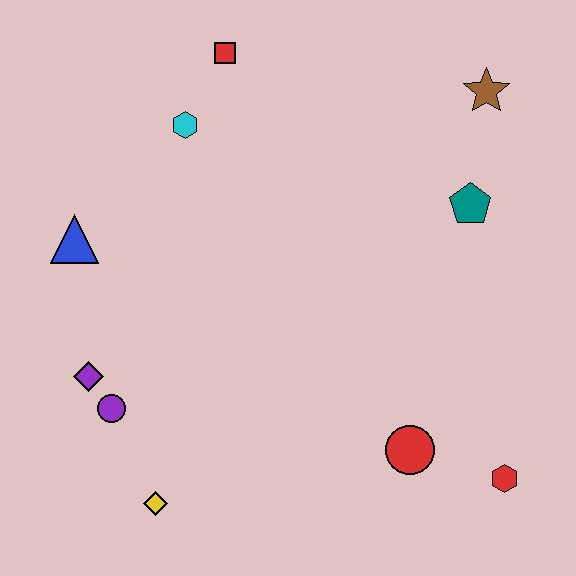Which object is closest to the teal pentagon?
The brown star is closest to the teal pentagon.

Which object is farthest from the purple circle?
The brown star is farthest from the purple circle.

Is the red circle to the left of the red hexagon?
Yes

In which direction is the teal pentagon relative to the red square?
The teal pentagon is to the right of the red square.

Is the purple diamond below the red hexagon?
No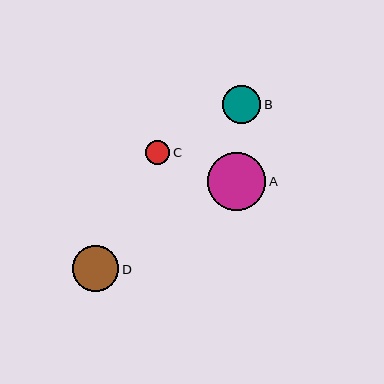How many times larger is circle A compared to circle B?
Circle A is approximately 1.5 times the size of circle B.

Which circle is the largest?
Circle A is the largest with a size of approximately 58 pixels.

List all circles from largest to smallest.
From largest to smallest: A, D, B, C.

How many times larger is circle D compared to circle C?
Circle D is approximately 1.9 times the size of circle C.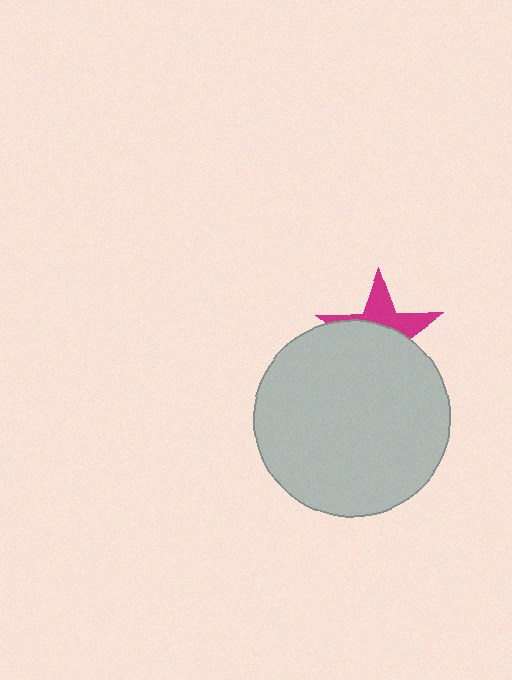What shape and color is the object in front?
The object in front is a light gray circle.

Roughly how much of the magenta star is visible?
A small part of it is visible (roughly 39%).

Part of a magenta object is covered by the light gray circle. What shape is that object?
It is a star.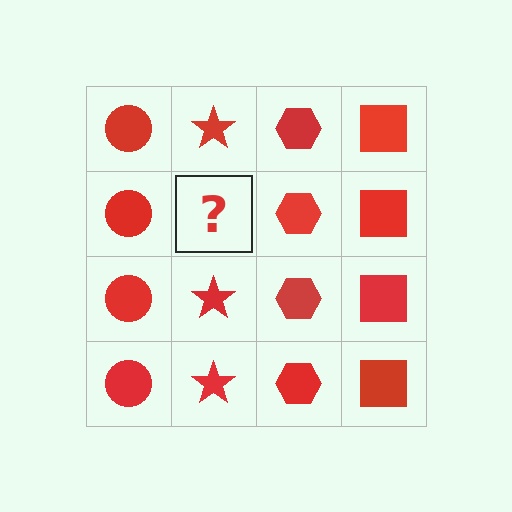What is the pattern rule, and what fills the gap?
The rule is that each column has a consistent shape. The gap should be filled with a red star.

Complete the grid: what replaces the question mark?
The question mark should be replaced with a red star.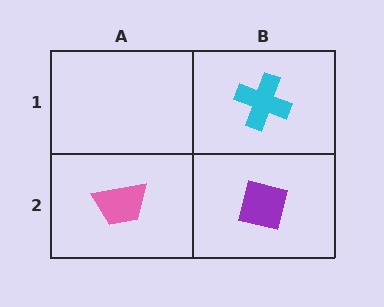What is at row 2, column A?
A pink trapezoid.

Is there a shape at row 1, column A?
No, that cell is empty.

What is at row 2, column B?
A purple square.